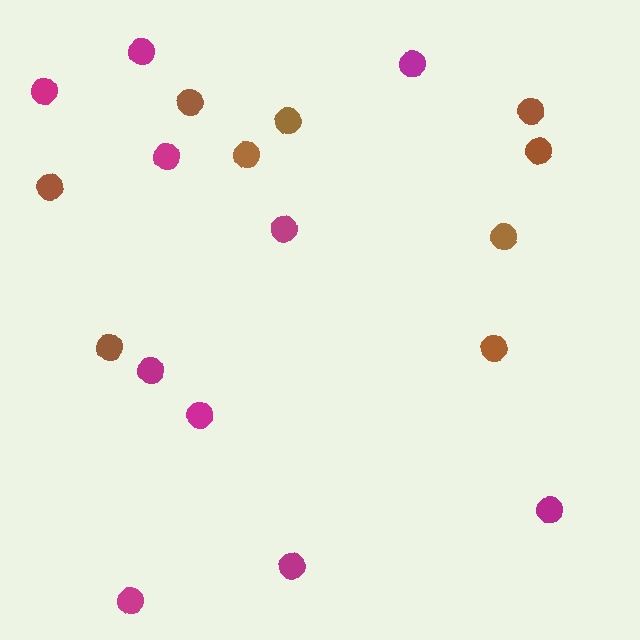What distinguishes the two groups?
There are 2 groups: one group of brown circles (9) and one group of magenta circles (10).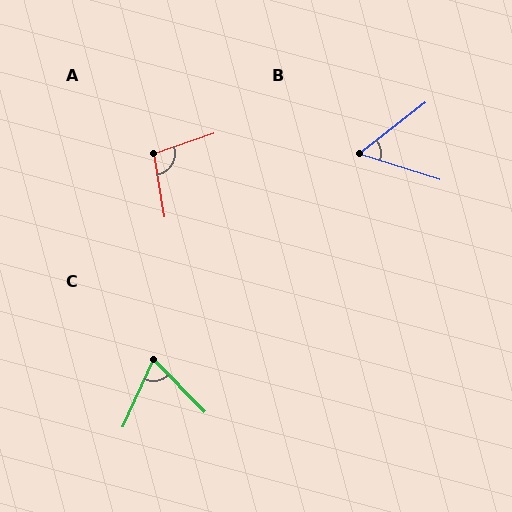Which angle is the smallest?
B, at approximately 55 degrees.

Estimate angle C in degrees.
Approximately 69 degrees.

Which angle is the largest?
A, at approximately 100 degrees.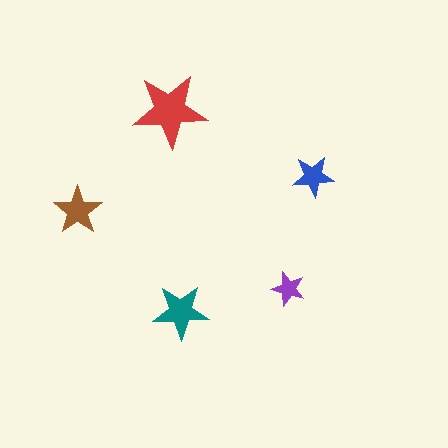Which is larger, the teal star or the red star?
The red one.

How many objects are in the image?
There are 5 objects in the image.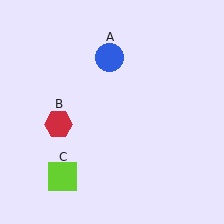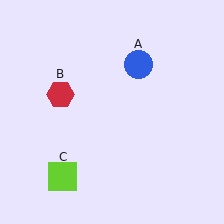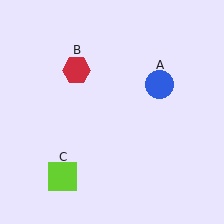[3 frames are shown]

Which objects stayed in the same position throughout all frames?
Lime square (object C) remained stationary.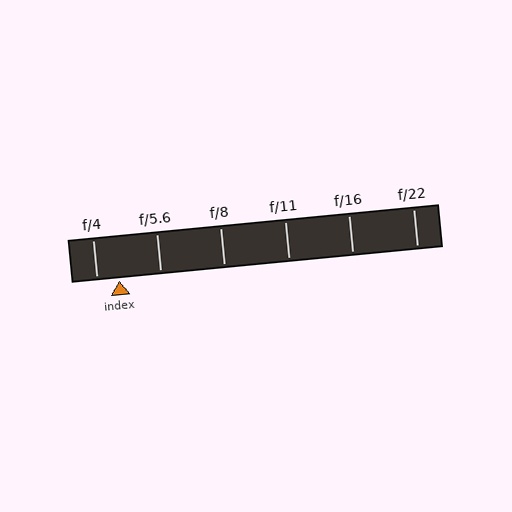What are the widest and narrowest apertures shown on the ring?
The widest aperture shown is f/4 and the narrowest is f/22.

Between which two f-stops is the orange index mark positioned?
The index mark is between f/4 and f/5.6.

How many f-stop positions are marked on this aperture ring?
There are 6 f-stop positions marked.